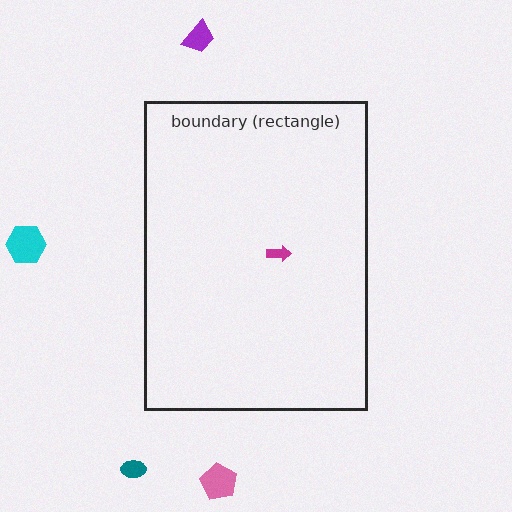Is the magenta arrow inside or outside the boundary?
Inside.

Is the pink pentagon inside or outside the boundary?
Outside.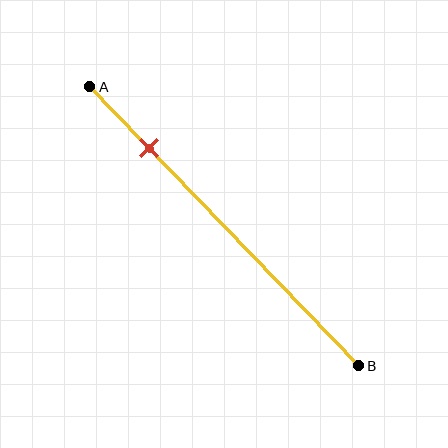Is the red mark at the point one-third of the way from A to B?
No, the mark is at about 20% from A, not at the 33% one-third point.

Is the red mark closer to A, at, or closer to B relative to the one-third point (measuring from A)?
The red mark is closer to point A than the one-third point of segment AB.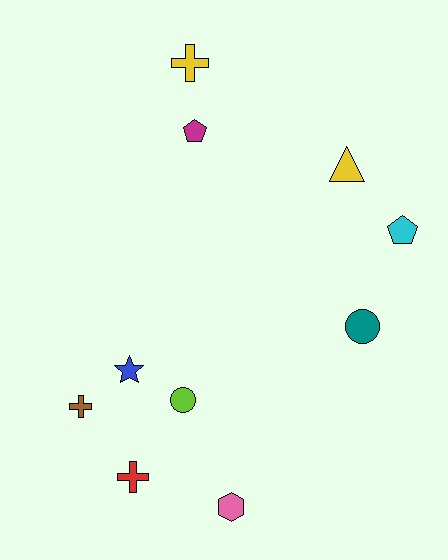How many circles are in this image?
There are 2 circles.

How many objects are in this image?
There are 10 objects.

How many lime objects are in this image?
There is 1 lime object.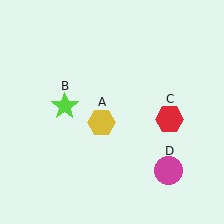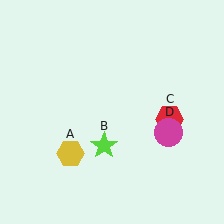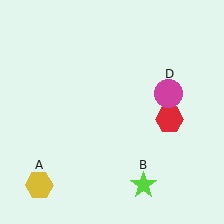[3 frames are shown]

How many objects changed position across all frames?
3 objects changed position: yellow hexagon (object A), lime star (object B), magenta circle (object D).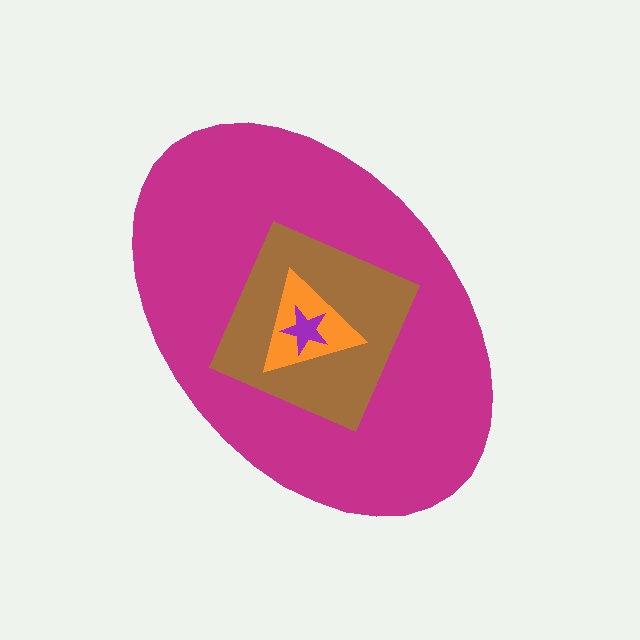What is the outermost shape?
The magenta ellipse.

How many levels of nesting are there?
4.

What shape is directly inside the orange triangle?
The purple star.